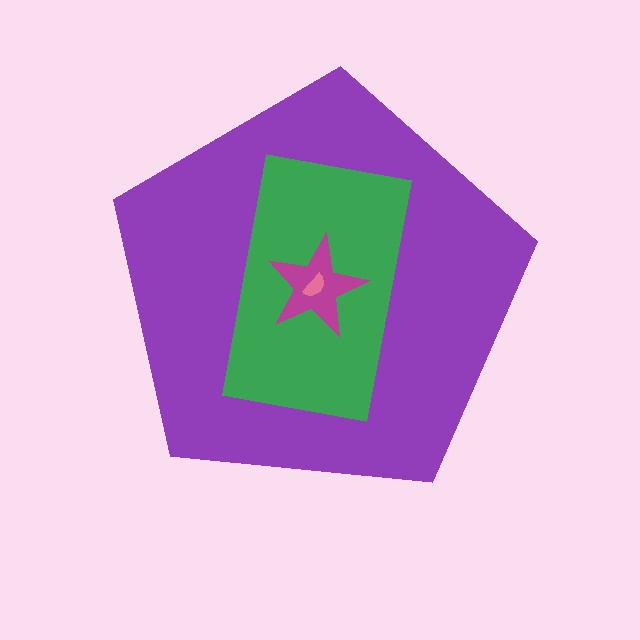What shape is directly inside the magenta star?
The pink semicircle.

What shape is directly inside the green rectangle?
The magenta star.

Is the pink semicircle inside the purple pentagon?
Yes.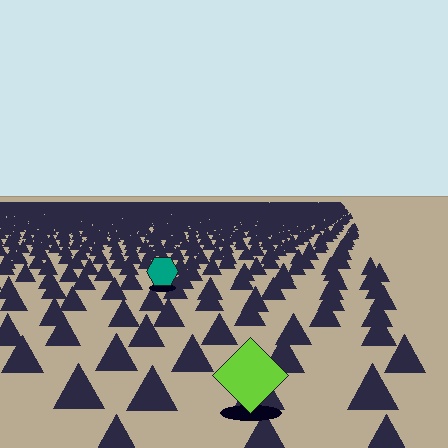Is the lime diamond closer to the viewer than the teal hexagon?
Yes. The lime diamond is closer — you can tell from the texture gradient: the ground texture is coarser near it.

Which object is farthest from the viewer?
The teal hexagon is farthest from the viewer. It appears smaller and the ground texture around it is denser.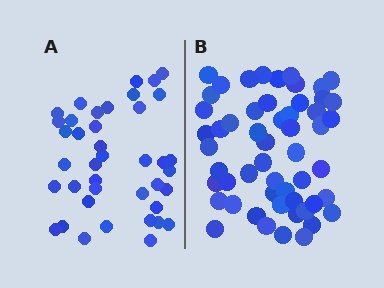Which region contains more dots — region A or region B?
Region B (the right region) has more dots.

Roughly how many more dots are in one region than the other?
Region B has approximately 15 more dots than region A.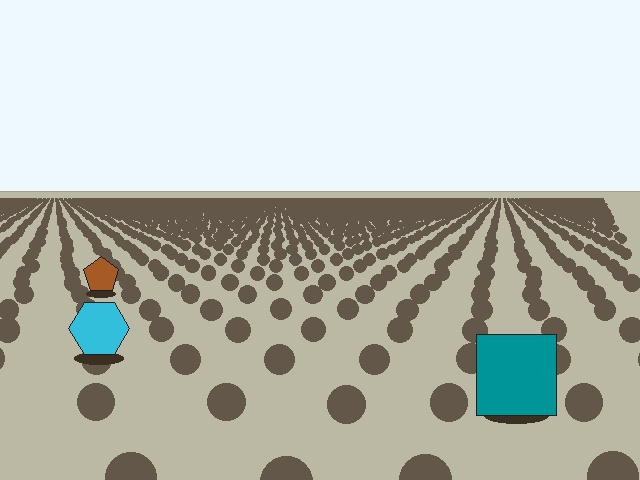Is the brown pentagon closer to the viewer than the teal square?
No. The teal square is closer — you can tell from the texture gradient: the ground texture is coarser near it.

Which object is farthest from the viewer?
The brown pentagon is farthest from the viewer. It appears smaller and the ground texture around it is denser.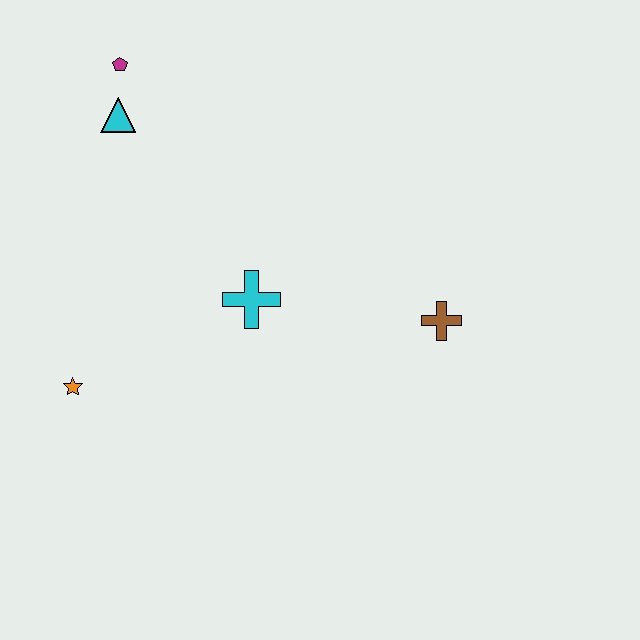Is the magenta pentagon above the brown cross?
Yes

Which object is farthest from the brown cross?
The magenta pentagon is farthest from the brown cross.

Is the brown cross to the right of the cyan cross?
Yes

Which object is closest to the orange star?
The cyan cross is closest to the orange star.